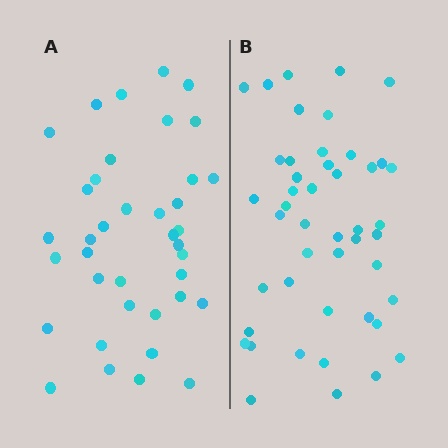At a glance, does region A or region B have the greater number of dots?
Region B (the right region) has more dots.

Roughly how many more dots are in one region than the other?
Region B has roughly 8 or so more dots than region A.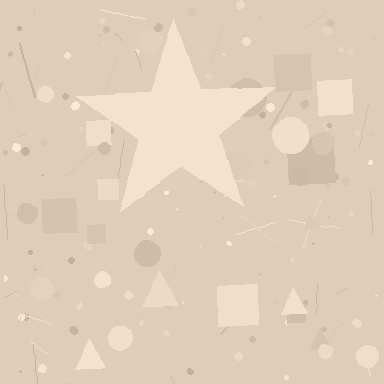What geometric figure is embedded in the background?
A star is embedded in the background.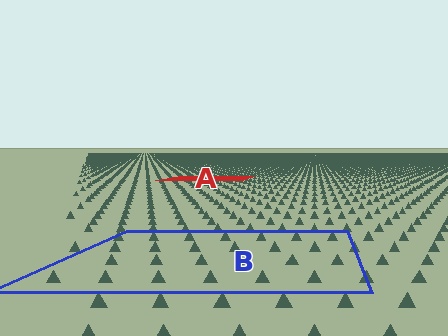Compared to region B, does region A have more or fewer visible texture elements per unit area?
Region A has more texture elements per unit area — they are packed more densely because it is farther away.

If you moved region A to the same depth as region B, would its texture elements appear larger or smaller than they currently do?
They would appear larger. At a closer depth, the same texture elements are projected at a bigger on-screen size.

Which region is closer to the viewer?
Region B is closer. The texture elements there are larger and more spread out.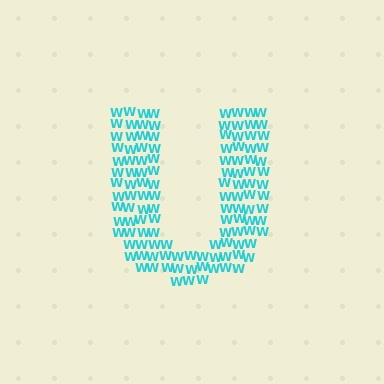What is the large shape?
The large shape is the letter U.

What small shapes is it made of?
It is made of small letter W's.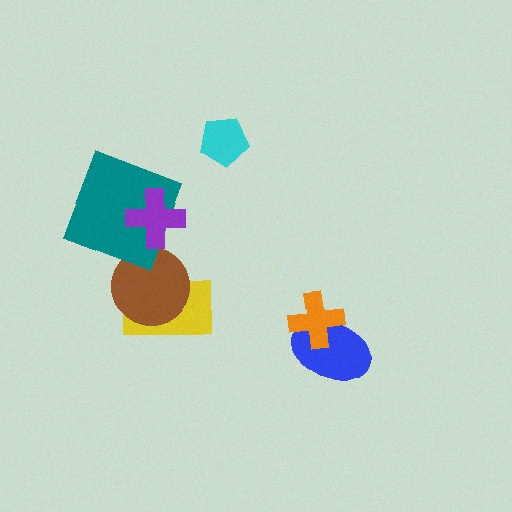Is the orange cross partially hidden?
No, no other shape covers it.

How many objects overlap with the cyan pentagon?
0 objects overlap with the cyan pentagon.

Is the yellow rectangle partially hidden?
Yes, it is partially covered by another shape.